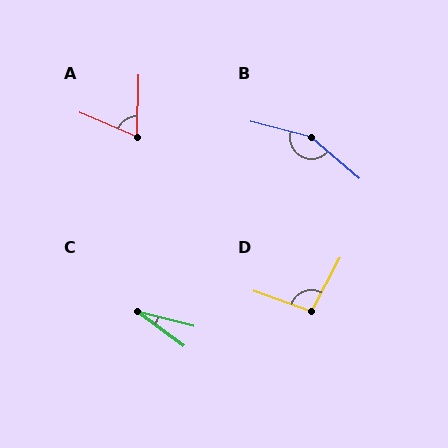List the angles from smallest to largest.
C (21°), A (69°), D (98°), B (153°).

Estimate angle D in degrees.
Approximately 98 degrees.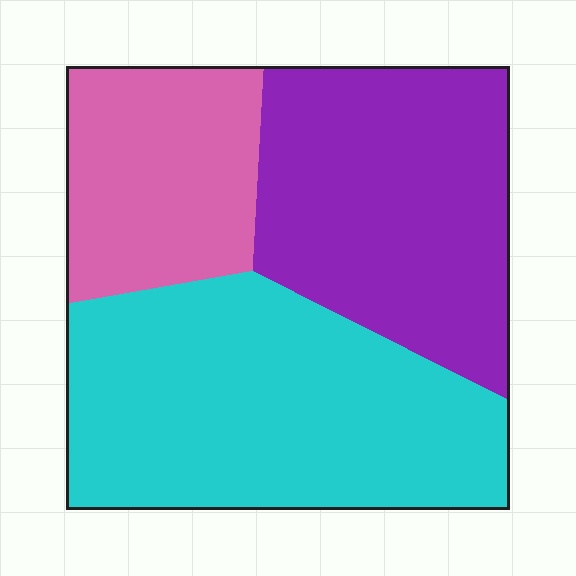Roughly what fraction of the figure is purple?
Purple covers 35% of the figure.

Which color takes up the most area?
Cyan, at roughly 45%.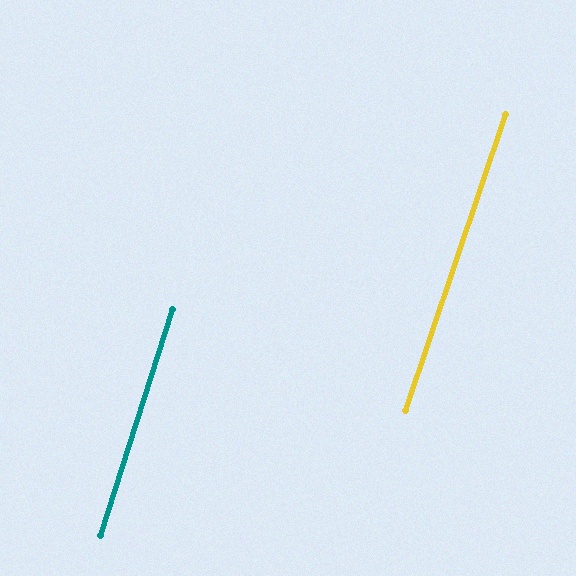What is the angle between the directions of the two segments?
Approximately 1 degree.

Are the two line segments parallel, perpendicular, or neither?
Parallel — their directions differ by only 1.2°.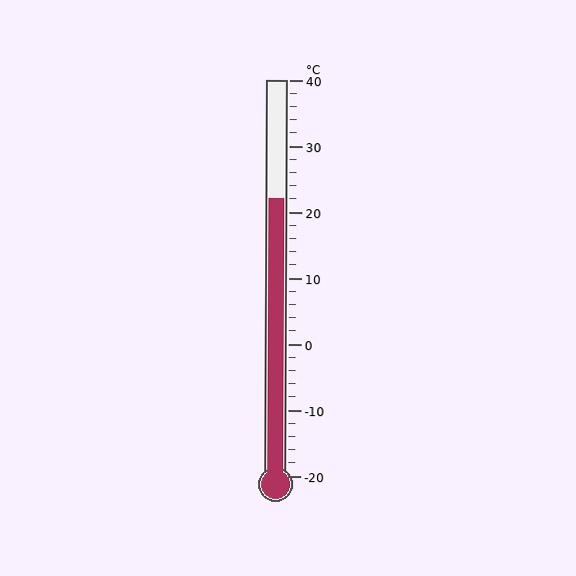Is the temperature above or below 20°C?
The temperature is above 20°C.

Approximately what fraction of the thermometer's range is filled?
The thermometer is filled to approximately 70% of its range.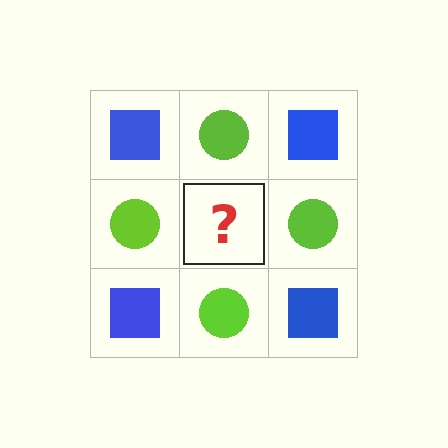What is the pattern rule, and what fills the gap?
The rule is that it alternates blue square and lime circle in a checkerboard pattern. The gap should be filled with a blue square.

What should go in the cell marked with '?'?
The missing cell should contain a blue square.